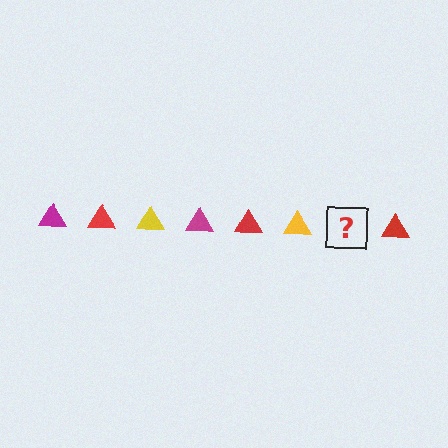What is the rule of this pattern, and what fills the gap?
The rule is that the pattern cycles through magenta, red, yellow triangles. The gap should be filled with a magenta triangle.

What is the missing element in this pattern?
The missing element is a magenta triangle.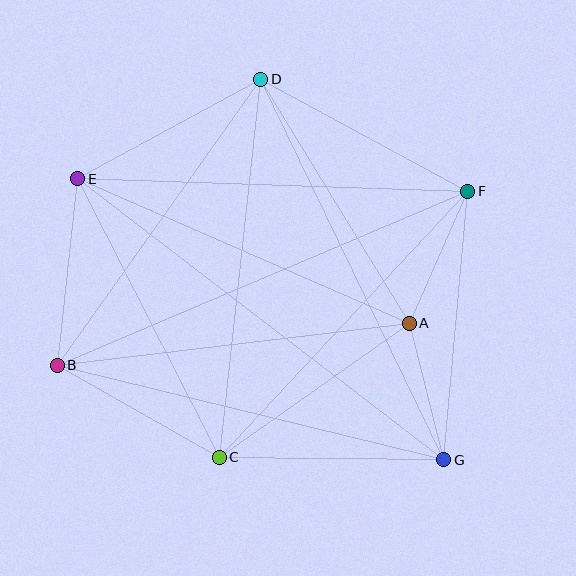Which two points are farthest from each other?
Points E and G are farthest from each other.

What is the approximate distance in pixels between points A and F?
The distance between A and F is approximately 145 pixels.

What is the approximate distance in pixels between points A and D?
The distance between A and D is approximately 286 pixels.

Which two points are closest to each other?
Points A and G are closest to each other.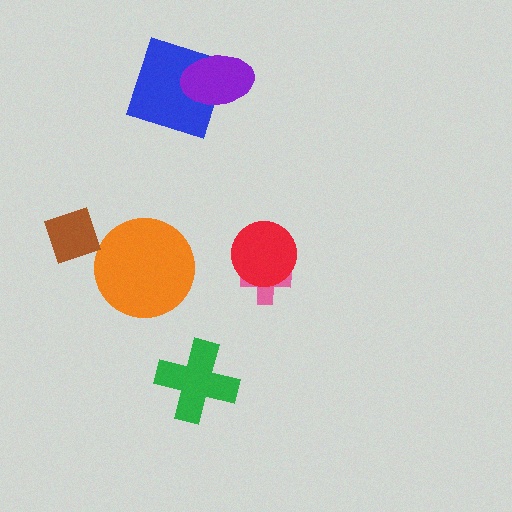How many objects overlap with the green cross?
0 objects overlap with the green cross.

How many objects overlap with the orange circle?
0 objects overlap with the orange circle.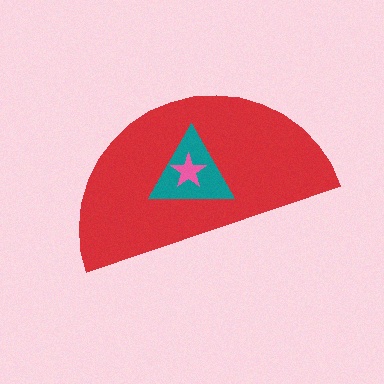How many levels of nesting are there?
3.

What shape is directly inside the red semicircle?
The teal triangle.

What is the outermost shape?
The red semicircle.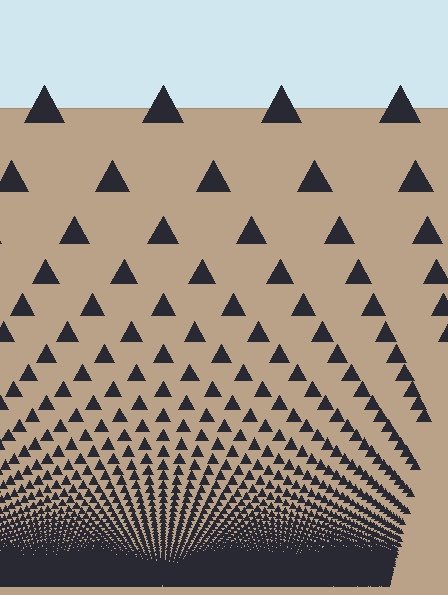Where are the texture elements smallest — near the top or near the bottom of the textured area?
Near the bottom.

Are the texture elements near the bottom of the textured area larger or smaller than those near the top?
Smaller. The gradient is inverted — elements near the bottom are smaller and denser.